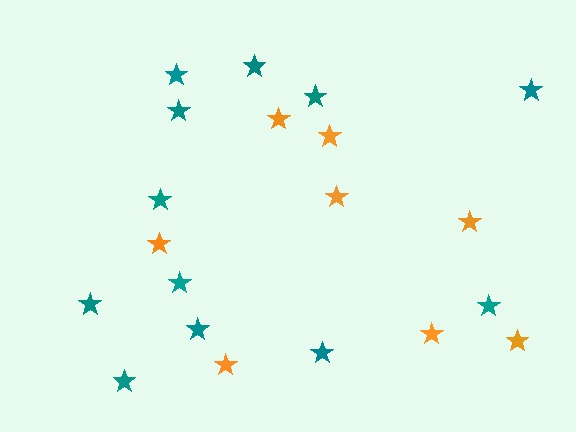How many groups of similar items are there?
There are 2 groups: one group of orange stars (8) and one group of teal stars (12).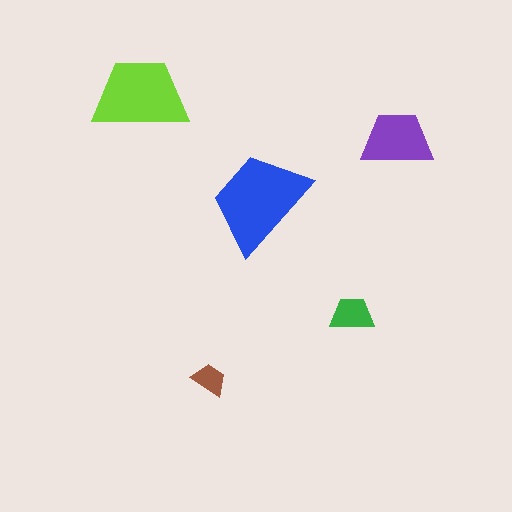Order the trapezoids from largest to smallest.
the blue one, the lime one, the purple one, the green one, the brown one.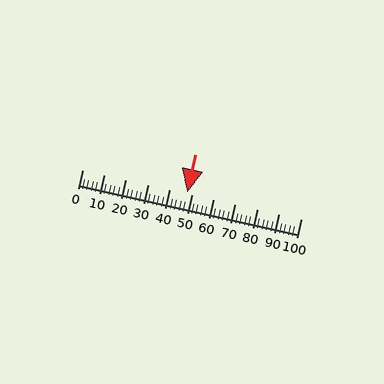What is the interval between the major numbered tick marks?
The major tick marks are spaced 10 units apart.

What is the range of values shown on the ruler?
The ruler shows values from 0 to 100.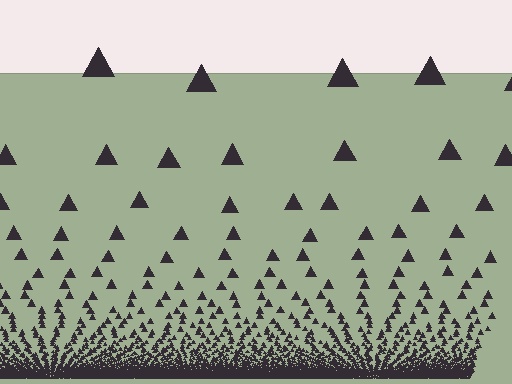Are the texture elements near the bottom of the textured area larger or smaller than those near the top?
Smaller. The gradient is inverted — elements near the bottom are smaller and denser.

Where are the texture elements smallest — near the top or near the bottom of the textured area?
Near the bottom.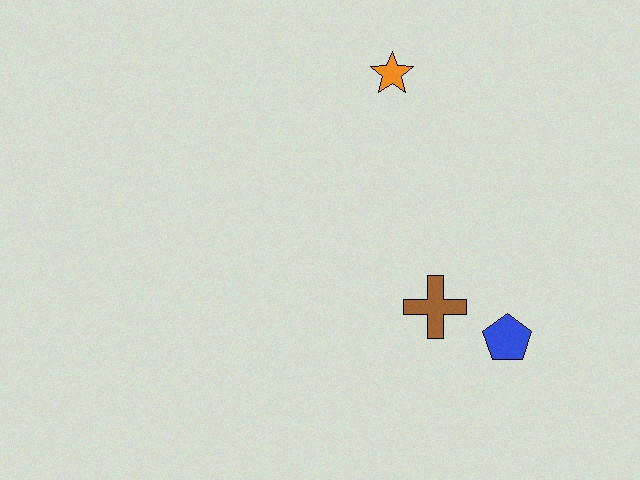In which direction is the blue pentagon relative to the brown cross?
The blue pentagon is to the right of the brown cross.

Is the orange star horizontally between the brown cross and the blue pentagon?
No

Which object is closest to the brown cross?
The blue pentagon is closest to the brown cross.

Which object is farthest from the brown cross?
The orange star is farthest from the brown cross.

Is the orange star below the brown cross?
No